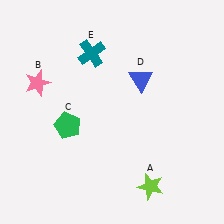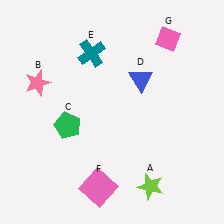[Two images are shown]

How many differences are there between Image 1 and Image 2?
There are 2 differences between the two images.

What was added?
A pink square (F), a pink diamond (G) were added in Image 2.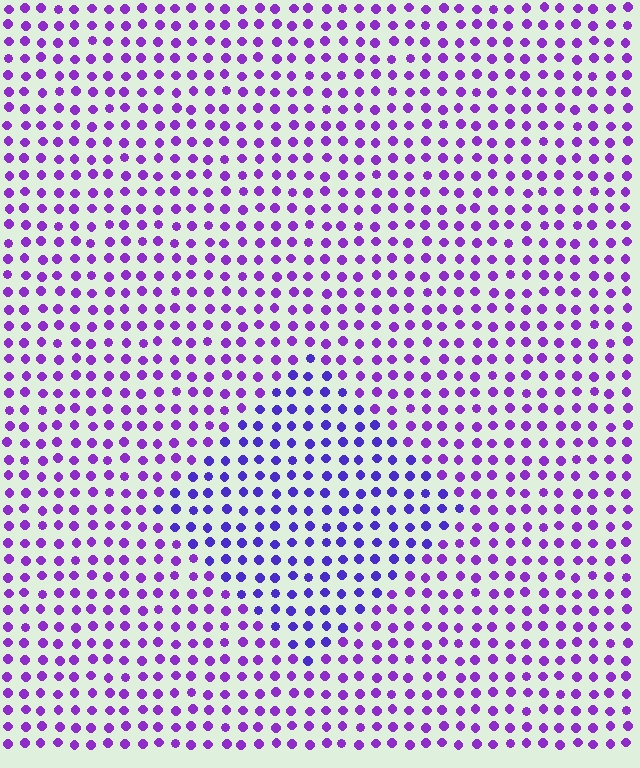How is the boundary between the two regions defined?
The boundary is defined purely by a slight shift in hue (about 27 degrees). Spacing, size, and orientation are identical on both sides.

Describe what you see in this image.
The image is filled with small purple elements in a uniform arrangement. A diamond-shaped region is visible where the elements are tinted to a slightly different hue, forming a subtle color boundary.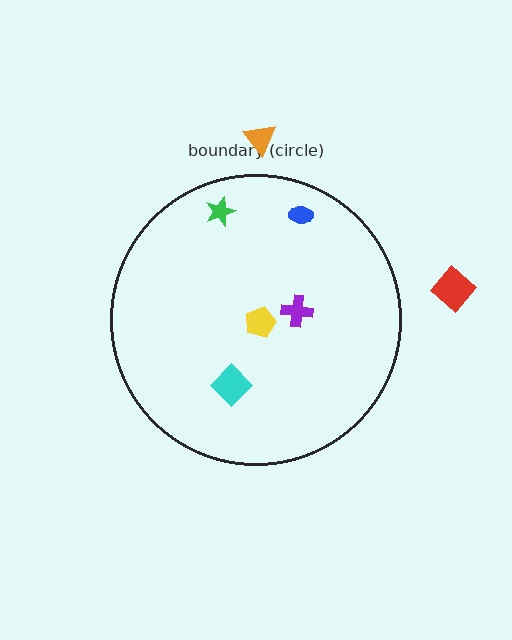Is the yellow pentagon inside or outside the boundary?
Inside.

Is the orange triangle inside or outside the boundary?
Outside.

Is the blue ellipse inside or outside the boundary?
Inside.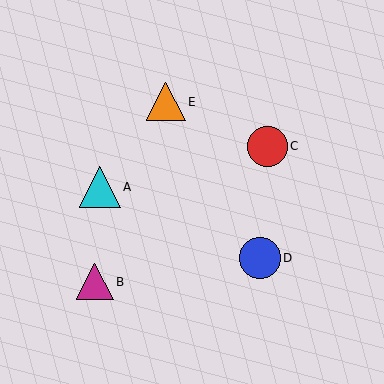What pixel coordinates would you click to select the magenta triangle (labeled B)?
Click at (95, 282) to select the magenta triangle B.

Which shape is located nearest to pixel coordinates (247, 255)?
The blue circle (labeled D) at (260, 258) is nearest to that location.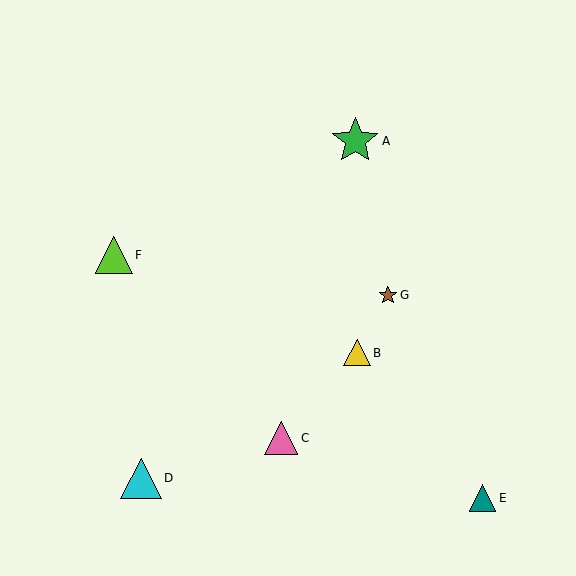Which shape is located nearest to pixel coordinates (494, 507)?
The teal triangle (labeled E) at (483, 498) is nearest to that location.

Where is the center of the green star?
The center of the green star is at (355, 141).